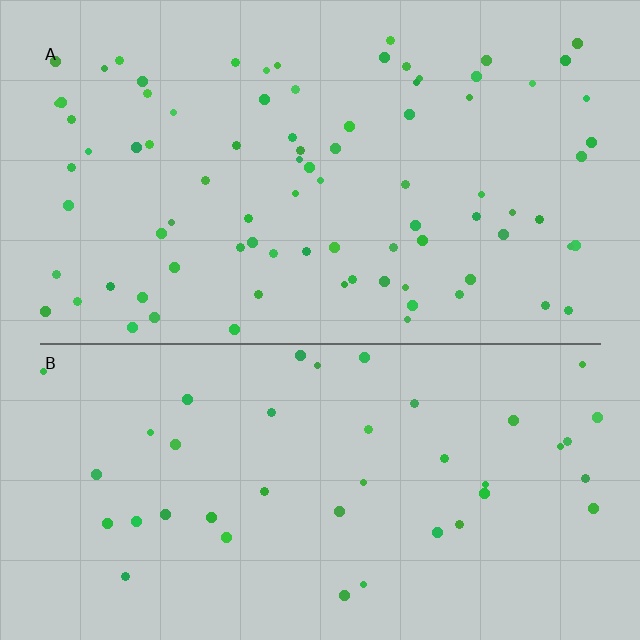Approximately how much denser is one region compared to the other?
Approximately 2.1× — region A over region B.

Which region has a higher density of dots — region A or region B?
A (the top).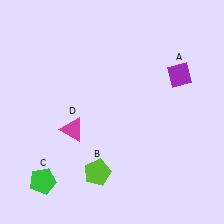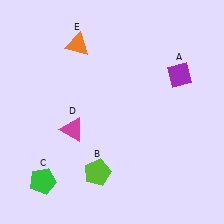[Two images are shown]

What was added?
An orange triangle (E) was added in Image 2.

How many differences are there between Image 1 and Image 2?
There is 1 difference between the two images.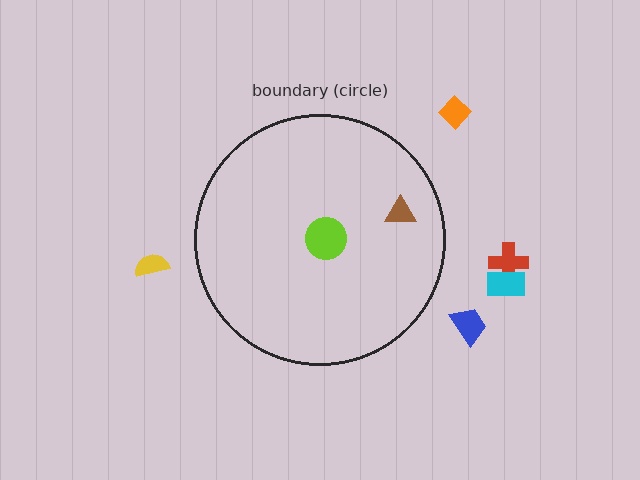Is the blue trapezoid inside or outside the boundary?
Outside.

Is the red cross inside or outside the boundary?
Outside.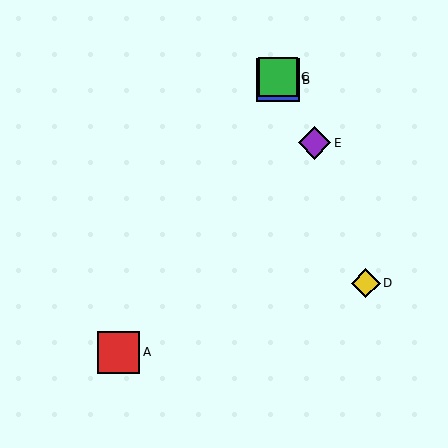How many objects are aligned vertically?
2 objects (B, C) are aligned vertically.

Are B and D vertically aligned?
No, B is at x≈278 and D is at x≈366.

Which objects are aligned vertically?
Objects B, C are aligned vertically.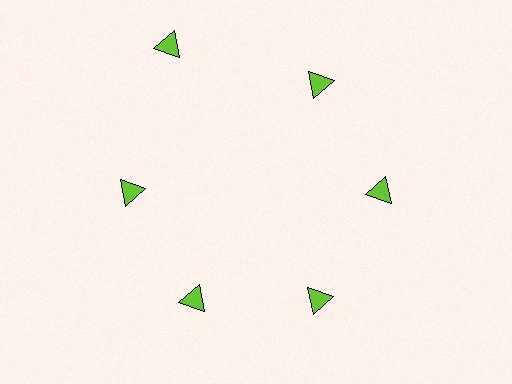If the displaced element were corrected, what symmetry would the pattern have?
It would have 6-fold rotational symmetry — the pattern would map onto itself every 60 degrees.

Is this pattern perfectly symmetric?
No. The 6 lime triangles are arranged in a ring, but one element near the 11 o'clock position is pushed outward from the center, breaking the 6-fold rotational symmetry.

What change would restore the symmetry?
The symmetry would be restored by moving it inward, back onto the ring so that all 6 triangles sit at equal angles and equal distance from the center.